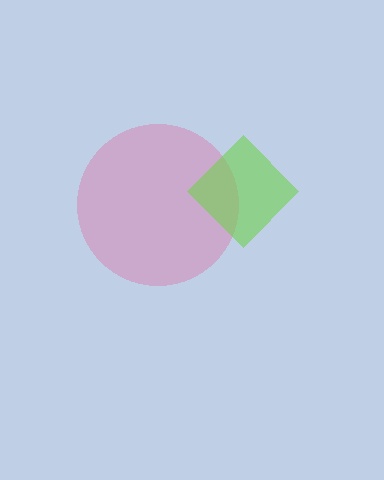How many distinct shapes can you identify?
There are 2 distinct shapes: a pink circle, a lime diamond.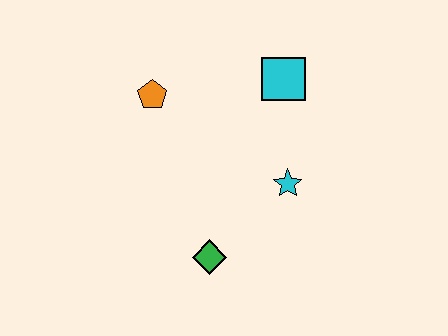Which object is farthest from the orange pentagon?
The green diamond is farthest from the orange pentagon.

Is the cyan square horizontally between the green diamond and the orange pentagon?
No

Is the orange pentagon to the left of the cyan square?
Yes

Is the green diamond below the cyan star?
Yes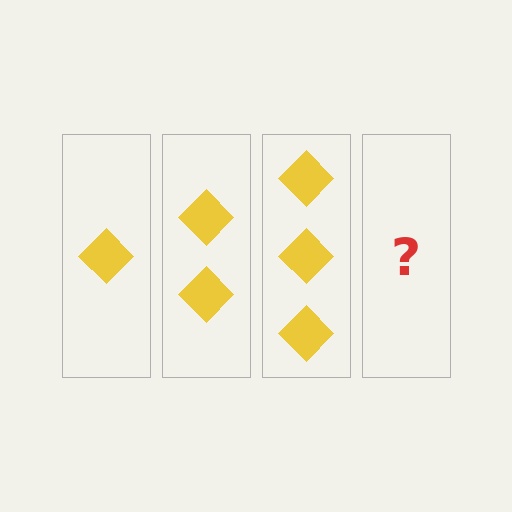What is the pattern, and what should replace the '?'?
The pattern is that each step adds one more diamond. The '?' should be 4 diamonds.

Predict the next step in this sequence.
The next step is 4 diamonds.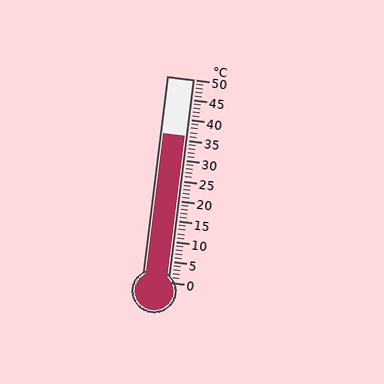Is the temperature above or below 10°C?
The temperature is above 10°C.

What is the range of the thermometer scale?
The thermometer scale ranges from 0°C to 50°C.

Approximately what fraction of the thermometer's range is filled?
The thermometer is filled to approximately 70% of its range.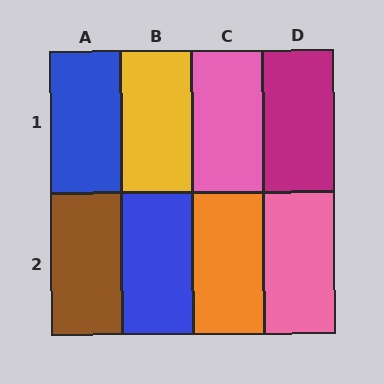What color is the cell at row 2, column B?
Blue.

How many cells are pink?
2 cells are pink.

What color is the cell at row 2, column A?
Brown.